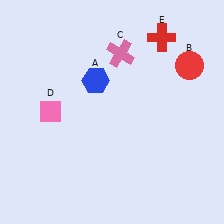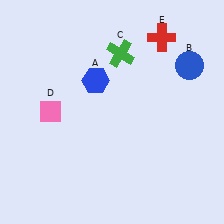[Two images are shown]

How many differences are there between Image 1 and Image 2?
There are 2 differences between the two images.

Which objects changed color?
B changed from red to blue. C changed from pink to green.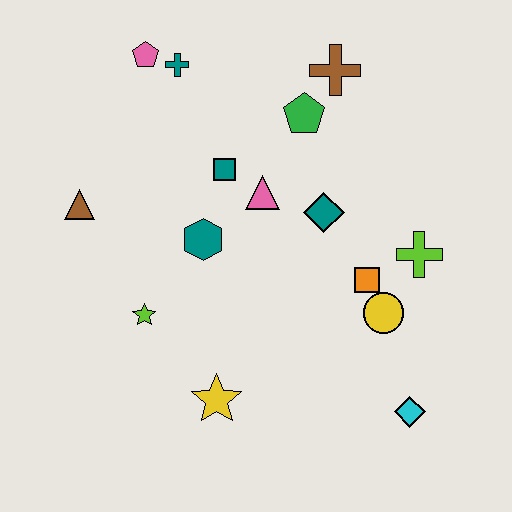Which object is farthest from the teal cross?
The cyan diamond is farthest from the teal cross.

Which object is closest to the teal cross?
The pink pentagon is closest to the teal cross.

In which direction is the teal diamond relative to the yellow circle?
The teal diamond is above the yellow circle.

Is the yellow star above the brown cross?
No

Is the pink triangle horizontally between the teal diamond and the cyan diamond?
No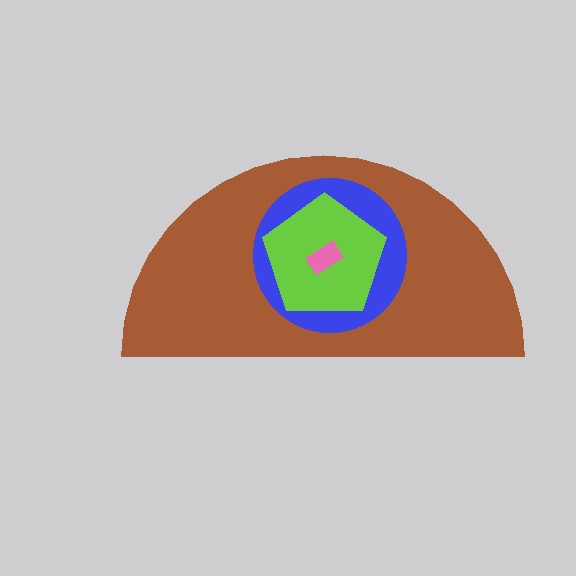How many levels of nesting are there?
4.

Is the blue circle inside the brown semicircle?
Yes.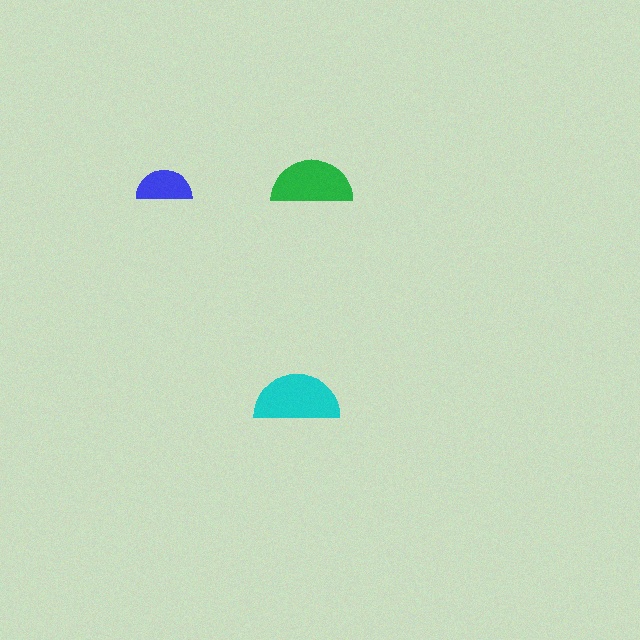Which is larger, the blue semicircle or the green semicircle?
The green one.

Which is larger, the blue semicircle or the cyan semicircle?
The cyan one.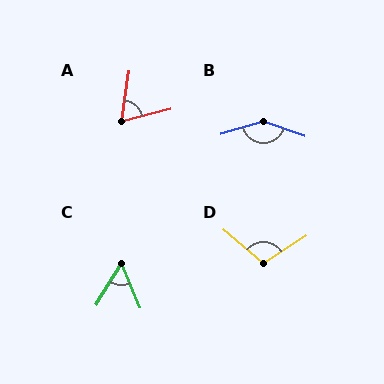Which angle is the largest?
B, at approximately 144 degrees.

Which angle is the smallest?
C, at approximately 54 degrees.